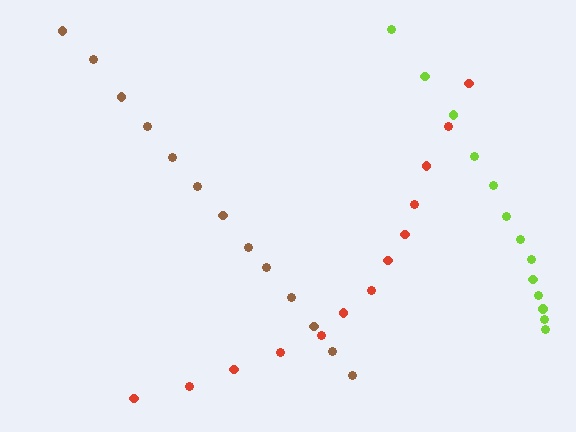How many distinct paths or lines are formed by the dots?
There are 3 distinct paths.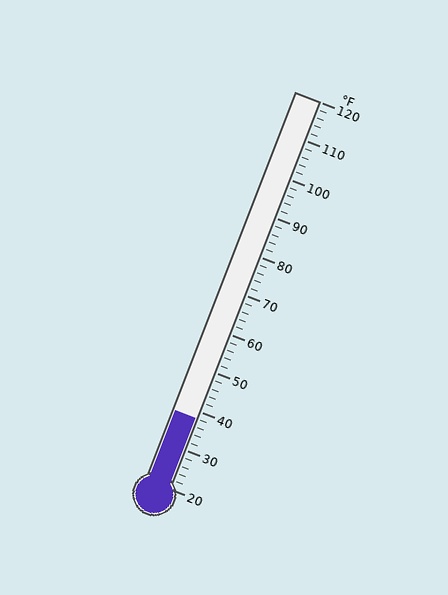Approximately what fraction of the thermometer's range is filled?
The thermometer is filled to approximately 20% of its range.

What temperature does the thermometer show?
The thermometer shows approximately 38°F.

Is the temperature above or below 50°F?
The temperature is below 50°F.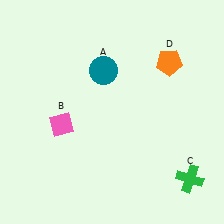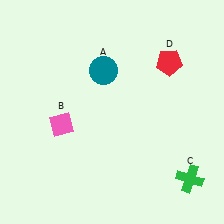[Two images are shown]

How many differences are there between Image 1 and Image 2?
There is 1 difference between the two images.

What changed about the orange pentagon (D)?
In Image 1, D is orange. In Image 2, it changed to red.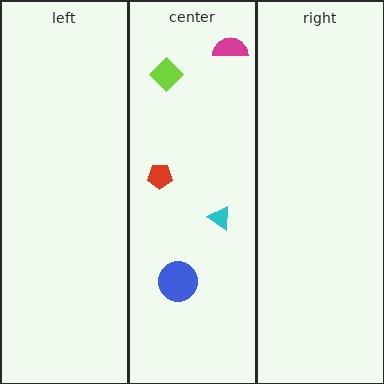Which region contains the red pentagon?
The center region.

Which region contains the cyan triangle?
The center region.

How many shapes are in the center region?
5.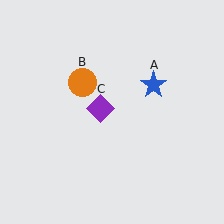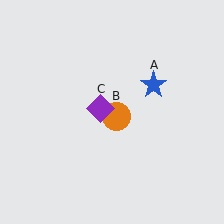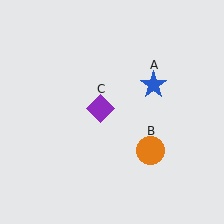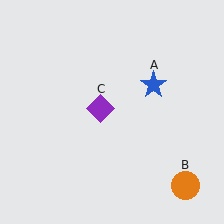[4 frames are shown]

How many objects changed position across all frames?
1 object changed position: orange circle (object B).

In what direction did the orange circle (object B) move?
The orange circle (object B) moved down and to the right.